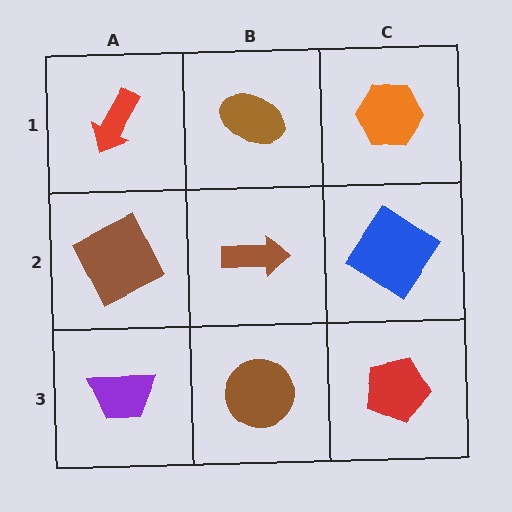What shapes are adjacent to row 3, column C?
A blue diamond (row 2, column C), a brown circle (row 3, column B).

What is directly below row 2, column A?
A purple trapezoid.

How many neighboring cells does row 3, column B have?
3.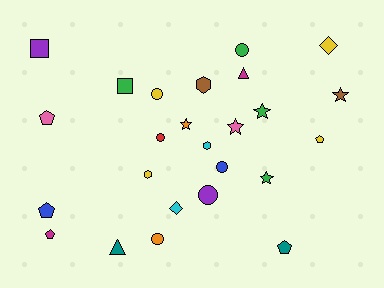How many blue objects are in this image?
There are 2 blue objects.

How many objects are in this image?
There are 25 objects.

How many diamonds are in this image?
There are 2 diamonds.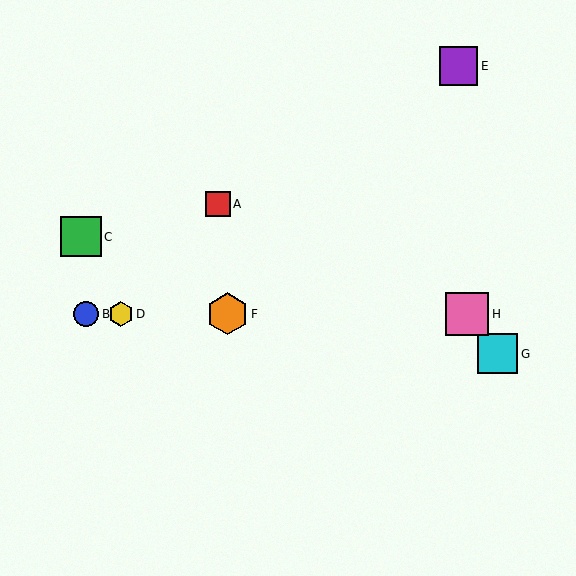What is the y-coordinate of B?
Object B is at y≈314.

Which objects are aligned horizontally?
Objects B, D, F, H are aligned horizontally.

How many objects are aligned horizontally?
4 objects (B, D, F, H) are aligned horizontally.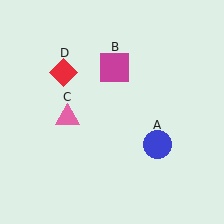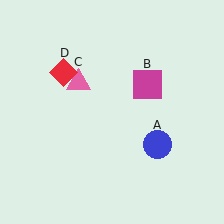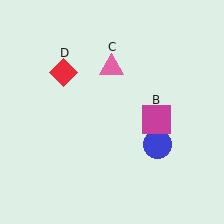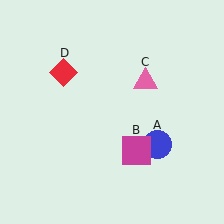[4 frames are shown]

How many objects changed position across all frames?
2 objects changed position: magenta square (object B), pink triangle (object C).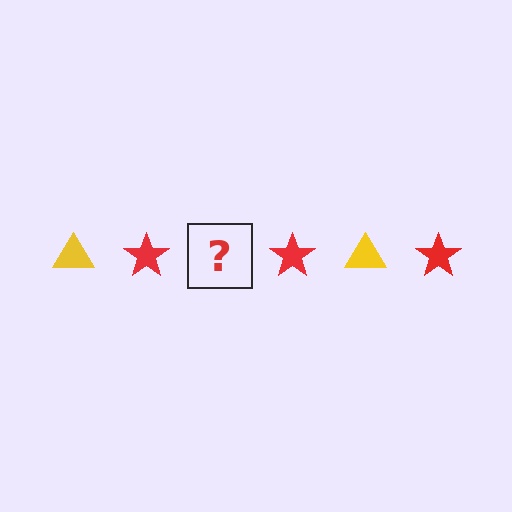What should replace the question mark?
The question mark should be replaced with a yellow triangle.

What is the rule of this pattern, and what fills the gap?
The rule is that the pattern alternates between yellow triangle and red star. The gap should be filled with a yellow triangle.